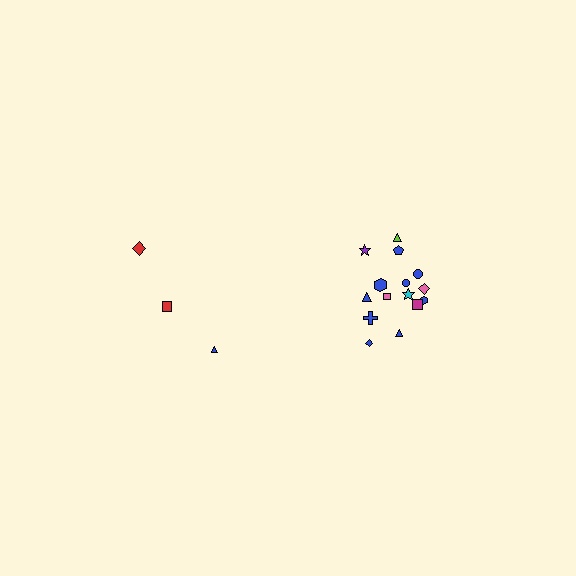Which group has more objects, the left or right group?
The right group.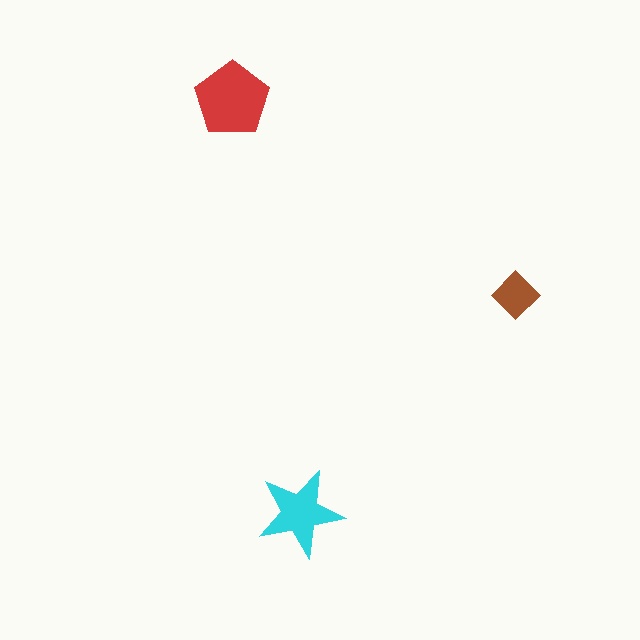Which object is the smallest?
The brown diamond.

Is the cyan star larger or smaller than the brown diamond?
Larger.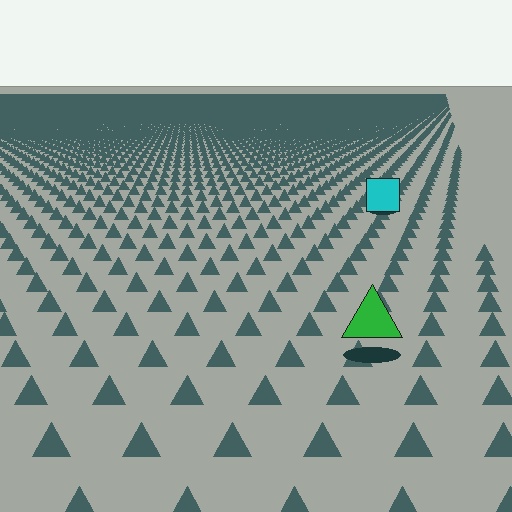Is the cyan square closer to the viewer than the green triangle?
No. The green triangle is closer — you can tell from the texture gradient: the ground texture is coarser near it.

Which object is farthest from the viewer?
The cyan square is farthest from the viewer. It appears smaller and the ground texture around it is denser.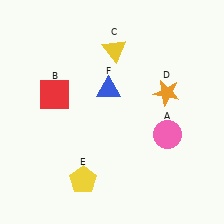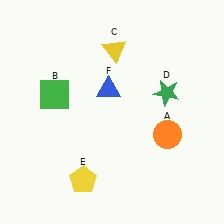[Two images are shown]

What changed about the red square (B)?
In Image 1, B is red. In Image 2, it changed to green.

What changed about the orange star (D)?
In Image 1, D is orange. In Image 2, it changed to green.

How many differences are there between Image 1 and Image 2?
There are 3 differences between the two images.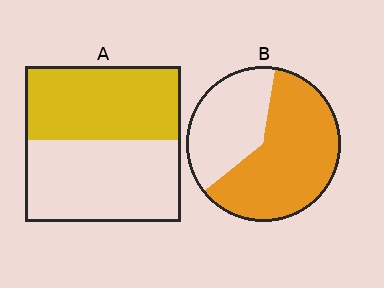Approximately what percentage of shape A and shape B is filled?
A is approximately 45% and B is approximately 60%.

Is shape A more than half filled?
Roughly half.